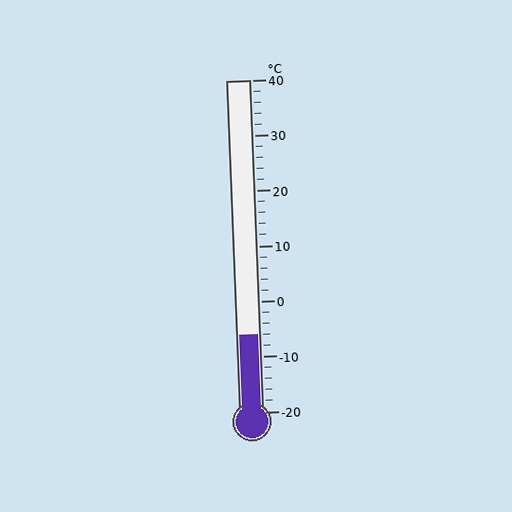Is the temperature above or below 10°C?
The temperature is below 10°C.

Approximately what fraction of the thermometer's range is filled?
The thermometer is filled to approximately 25% of its range.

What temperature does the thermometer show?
The thermometer shows approximately -6°C.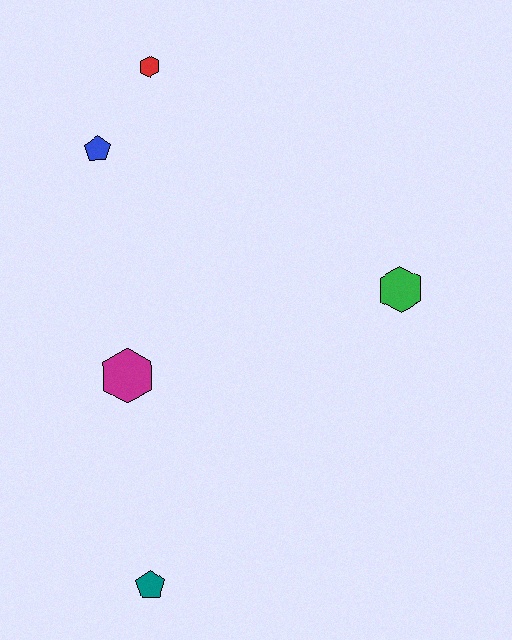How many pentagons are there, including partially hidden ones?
There are 2 pentagons.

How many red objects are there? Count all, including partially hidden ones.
There is 1 red object.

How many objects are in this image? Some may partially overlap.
There are 5 objects.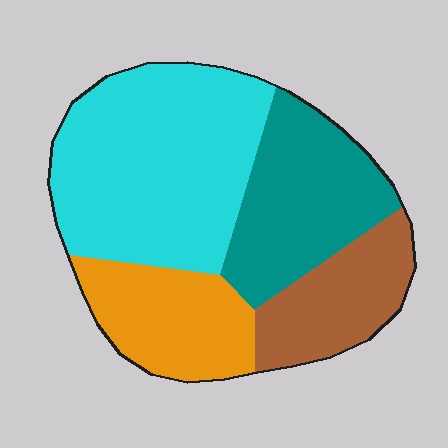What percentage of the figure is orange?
Orange covers 18% of the figure.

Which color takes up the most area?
Cyan, at roughly 40%.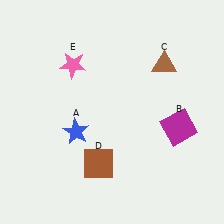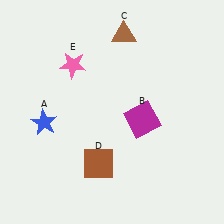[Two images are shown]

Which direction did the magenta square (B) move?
The magenta square (B) moved left.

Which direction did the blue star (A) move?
The blue star (A) moved left.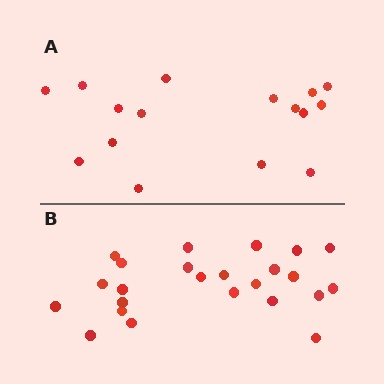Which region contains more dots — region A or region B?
Region B (the bottom region) has more dots.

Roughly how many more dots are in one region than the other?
Region B has roughly 8 or so more dots than region A.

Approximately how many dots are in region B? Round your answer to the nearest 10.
About 20 dots. (The exact count is 24, which rounds to 20.)